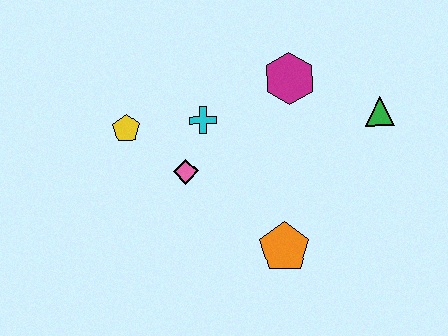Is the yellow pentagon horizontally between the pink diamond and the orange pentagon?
No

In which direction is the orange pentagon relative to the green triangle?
The orange pentagon is below the green triangle.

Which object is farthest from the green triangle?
The yellow pentagon is farthest from the green triangle.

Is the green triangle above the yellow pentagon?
Yes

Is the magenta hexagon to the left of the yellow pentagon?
No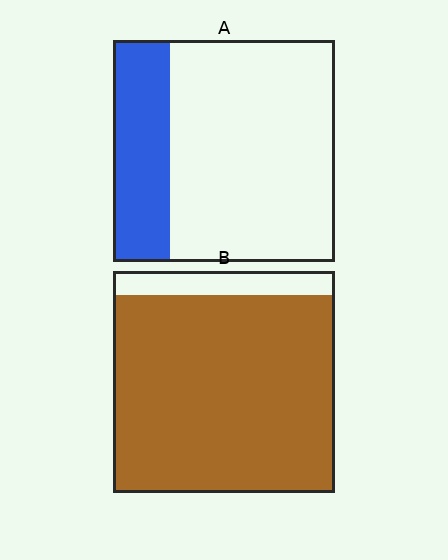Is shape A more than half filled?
No.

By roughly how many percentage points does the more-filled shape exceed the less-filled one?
By roughly 65 percentage points (B over A).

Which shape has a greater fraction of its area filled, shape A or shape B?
Shape B.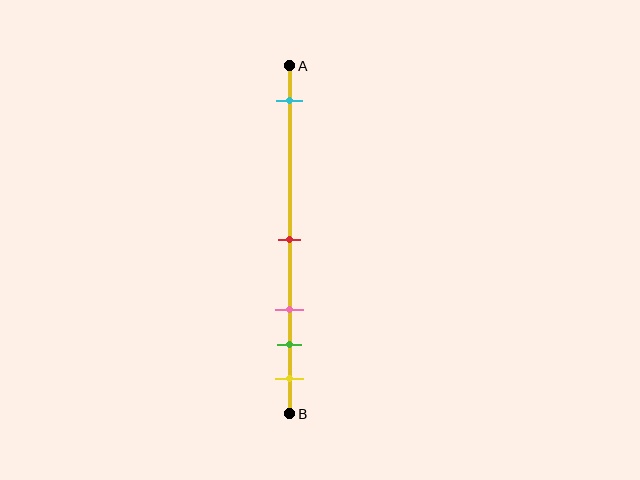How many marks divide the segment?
There are 5 marks dividing the segment.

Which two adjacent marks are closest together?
The green and yellow marks are the closest adjacent pair.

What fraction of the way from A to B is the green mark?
The green mark is approximately 80% (0.8) of the way from A to B.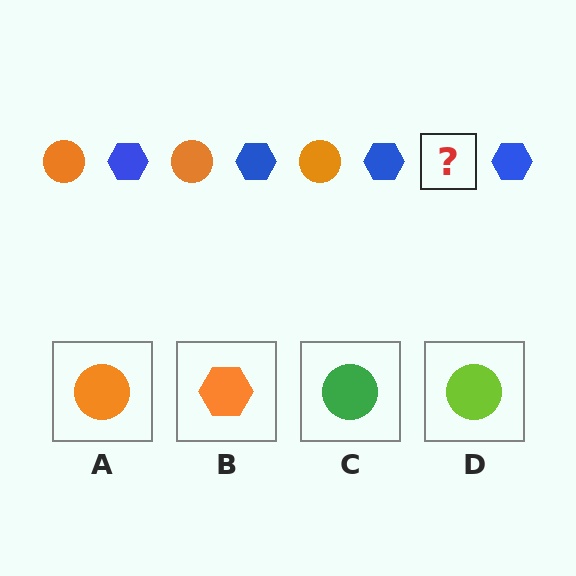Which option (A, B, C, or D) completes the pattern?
A.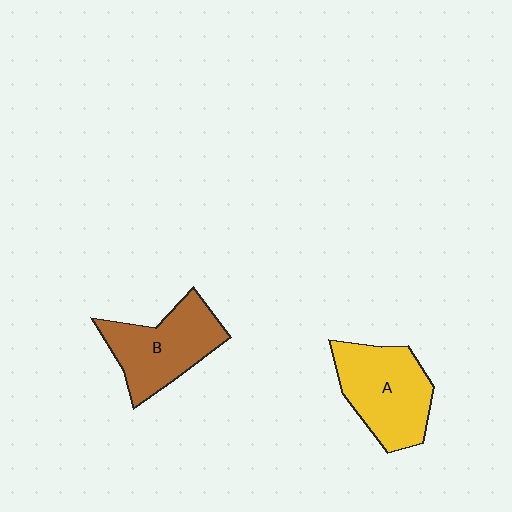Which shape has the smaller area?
Shape B (brown).